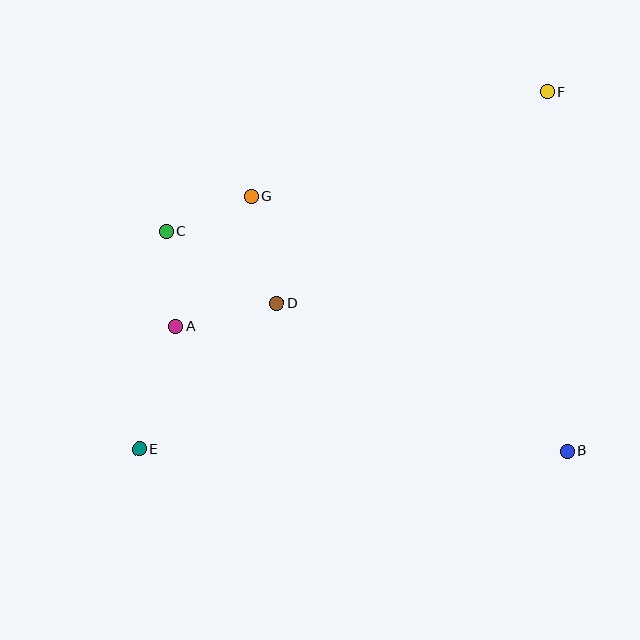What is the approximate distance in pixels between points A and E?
The distance between A and E is approximately 129 pixels.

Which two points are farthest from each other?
Points E and F are farthest from each other.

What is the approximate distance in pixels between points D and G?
The distance between D and G is approximately 110 pixels.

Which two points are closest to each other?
Points C and G are closest to each other.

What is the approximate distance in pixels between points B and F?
The distance between B and F is approximately 360 pixels.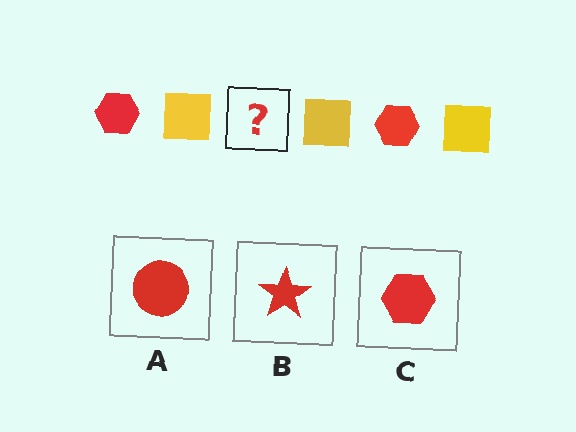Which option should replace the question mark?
Option C.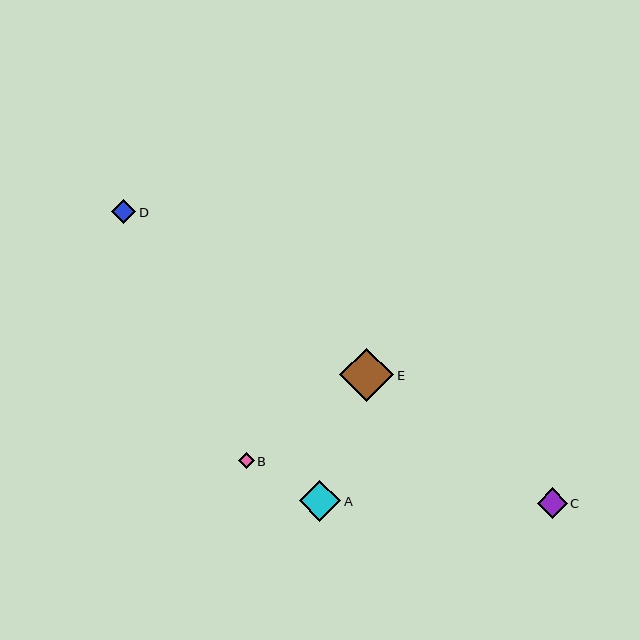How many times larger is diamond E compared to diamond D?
Diamond E is approximately 2.2 times the size of diamond D.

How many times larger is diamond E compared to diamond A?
Diamond E is approximately 1.3 times the size of diamond A.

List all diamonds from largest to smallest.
From largest to smallest: E, A, C, D, B.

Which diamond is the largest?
Diamond E is the largest with a size of approximately 54 pixels.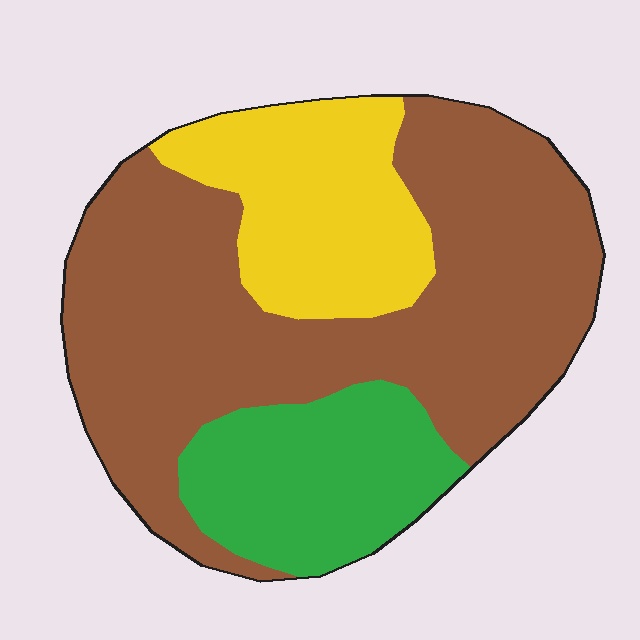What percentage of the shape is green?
Green covers 19% of the shape.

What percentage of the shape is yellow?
Yellow takes up about one fifth (1/5) of the shape.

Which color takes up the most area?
Brown, at roughly 60%.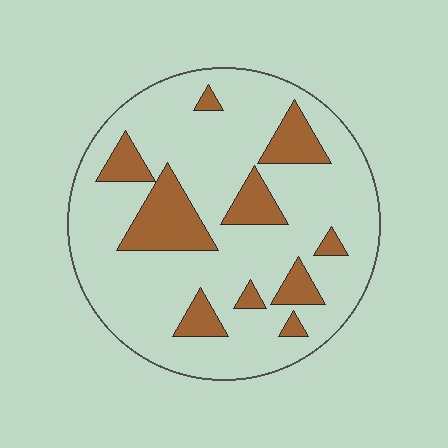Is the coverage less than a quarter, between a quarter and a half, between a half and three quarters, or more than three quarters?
Less than a quarter.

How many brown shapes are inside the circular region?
10.